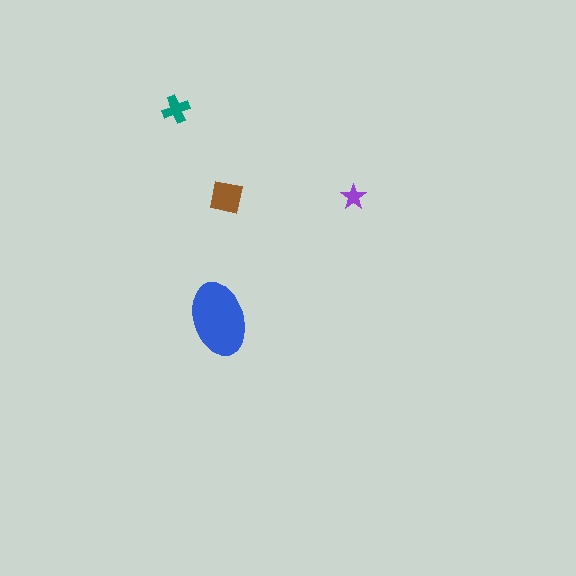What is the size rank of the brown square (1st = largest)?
2nd.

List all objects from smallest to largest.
The purple star, the teal cross, the brown square, the blue ellipse.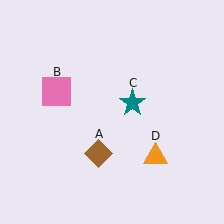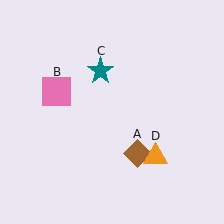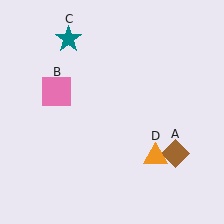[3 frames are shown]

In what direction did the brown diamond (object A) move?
The brown diamond (object A) moved right.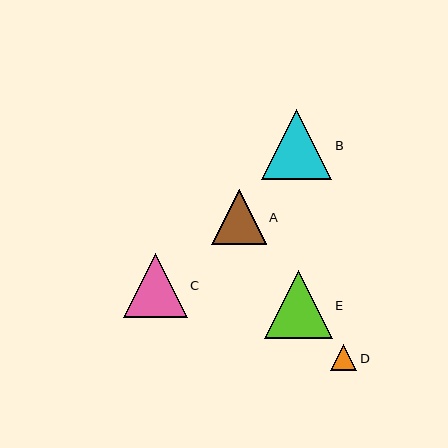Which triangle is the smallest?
Triangle D is the smallest with a size of approximately 27 pixels.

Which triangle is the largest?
Triangle B is the largest with a size of approximately 70 pixels.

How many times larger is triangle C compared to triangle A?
Triangle C is approximately 1.2 times the size of triangle A.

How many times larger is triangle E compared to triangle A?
Triangle E is approximately 1.2 times the size of triangle A.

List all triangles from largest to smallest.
From largest to smallest: B, E, C, A, D.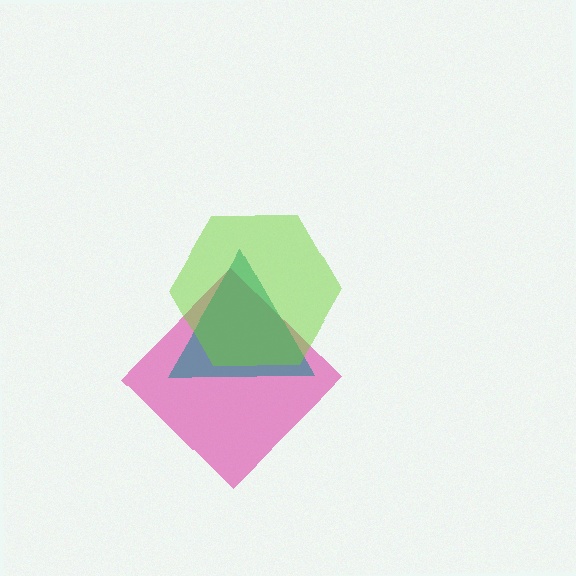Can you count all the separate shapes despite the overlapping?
Yes, there are 3 separate shapes.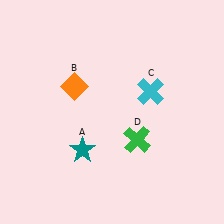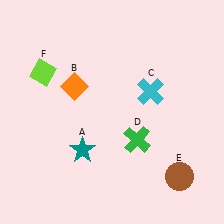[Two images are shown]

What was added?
A brown circle (E), a lime diamond (F) were added in Image 2.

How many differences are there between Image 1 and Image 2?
There are 2 differences between the two images.